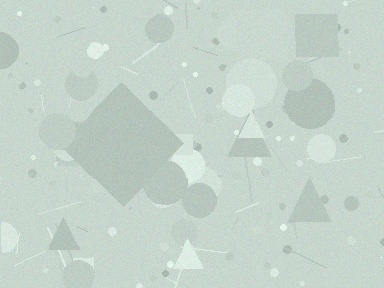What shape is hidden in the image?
A diamond is hidden in the image.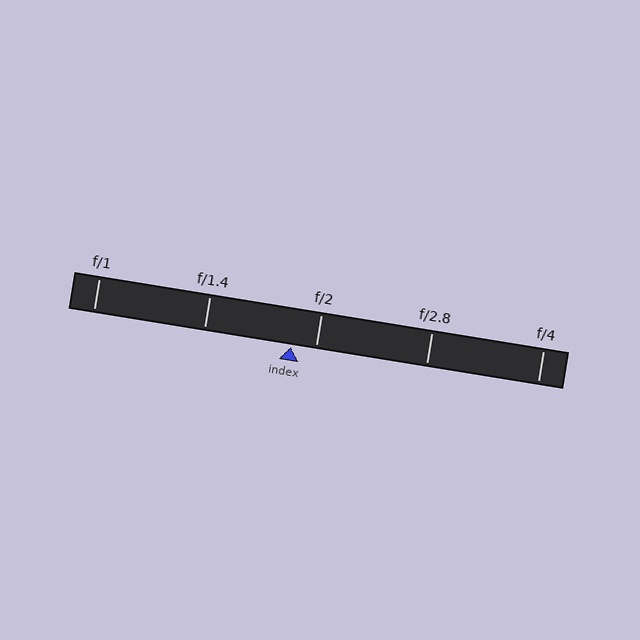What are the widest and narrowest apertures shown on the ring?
The widest aperture shown is f/1 and the narrowest is f/4.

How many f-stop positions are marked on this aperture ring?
There are 5 f-stop positions marked.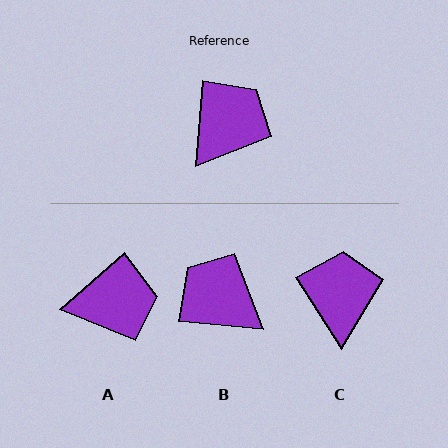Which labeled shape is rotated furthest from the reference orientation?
B, about 89 degrees away.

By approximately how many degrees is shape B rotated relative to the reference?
Approximately 89 degrees counter-clockwise.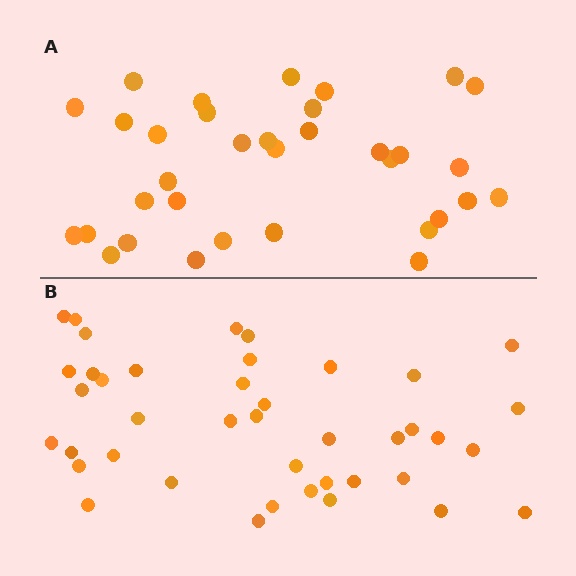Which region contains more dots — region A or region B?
Region B (the bottom region) has more dots.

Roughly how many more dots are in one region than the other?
Region B has roughly 8 or so more dots than region A.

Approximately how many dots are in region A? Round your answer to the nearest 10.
About 30 dots. (The exact count is 34, which rounds to 30.)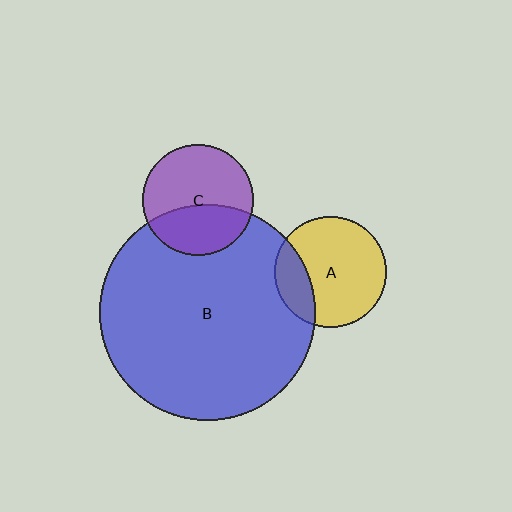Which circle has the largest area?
Circle B (blue).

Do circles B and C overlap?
Yes.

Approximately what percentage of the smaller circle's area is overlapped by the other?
Approximately 40%.